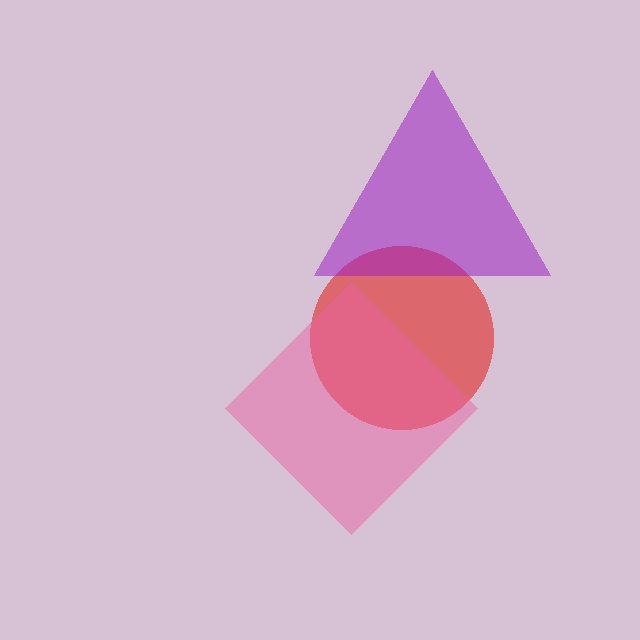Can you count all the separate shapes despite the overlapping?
Yes, there are 3 separate shapes.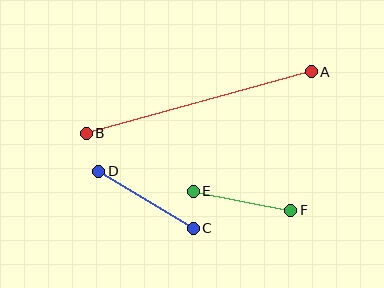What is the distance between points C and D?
The distance is approximately 110 pixels.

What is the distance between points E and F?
The distance is approximately 99 pixels.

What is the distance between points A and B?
The distance is approximately 233 pixels.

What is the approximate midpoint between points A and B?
The midpoint is at approximately (199, 102) pixels.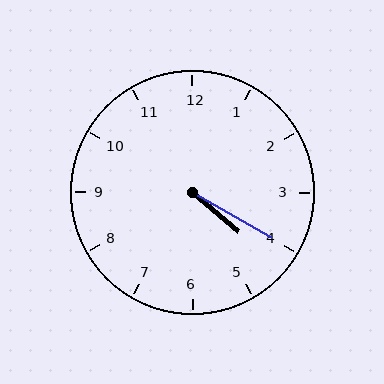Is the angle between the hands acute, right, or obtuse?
It is acute.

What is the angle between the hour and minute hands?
Approximately 10 degrees.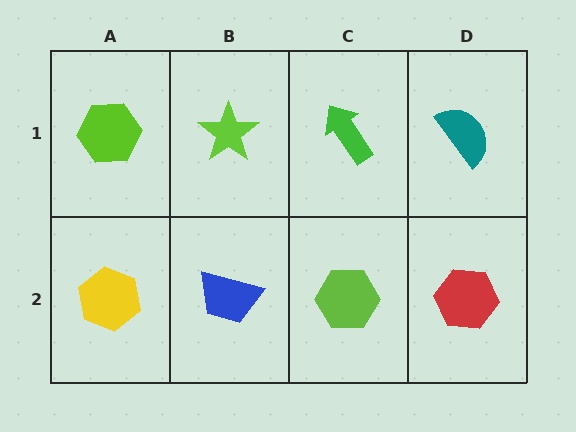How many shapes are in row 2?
4 shapes.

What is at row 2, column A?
A yellow hexagon.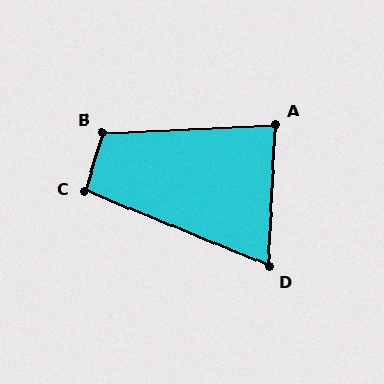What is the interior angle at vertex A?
Approximately 85 degrees (acute).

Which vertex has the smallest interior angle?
D, at approximately 70 degrees.